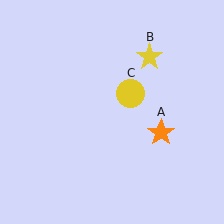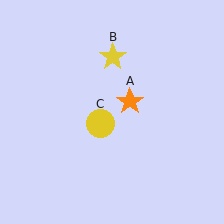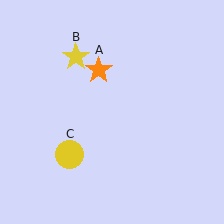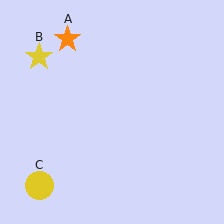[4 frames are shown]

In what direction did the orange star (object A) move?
The orange star (object A) moved up and to the left.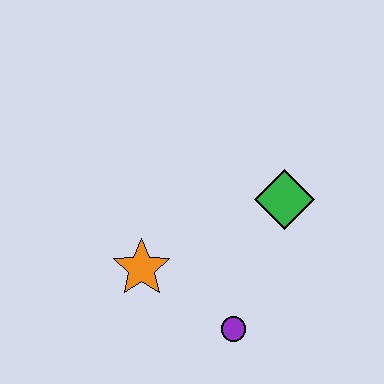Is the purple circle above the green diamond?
No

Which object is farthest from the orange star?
The green diamond is farthest from the orange star.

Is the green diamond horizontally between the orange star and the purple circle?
No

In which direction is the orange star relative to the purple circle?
The orange star is to the left of the purple circle.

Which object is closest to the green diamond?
The purple circle is closest to the green diamond.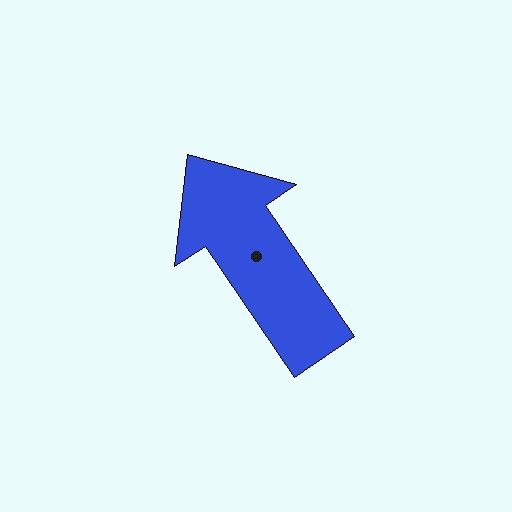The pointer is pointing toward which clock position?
Roughly 11 o'clock.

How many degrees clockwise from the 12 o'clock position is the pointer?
Approximately 326 degrees.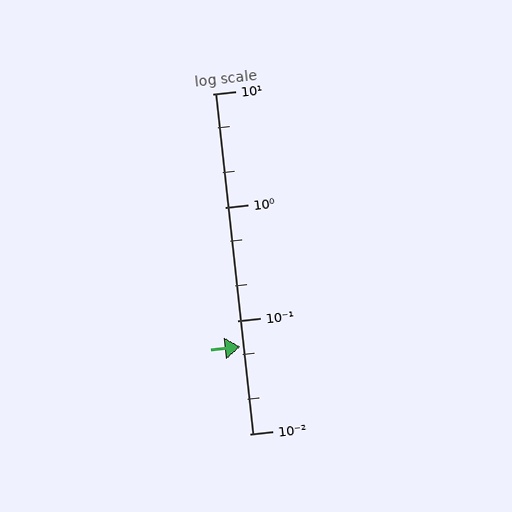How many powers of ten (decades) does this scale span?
The scale spans 3 decades, from 0.01 to 10.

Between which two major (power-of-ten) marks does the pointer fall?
The pointer is between 0.01 and 0.1.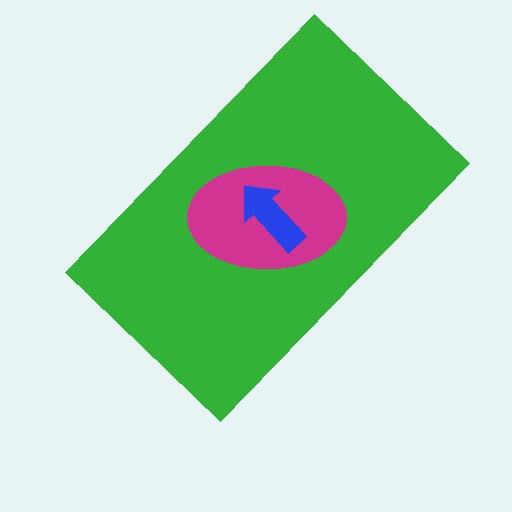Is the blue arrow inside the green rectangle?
Yes.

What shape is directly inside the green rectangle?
The magenta ellipse.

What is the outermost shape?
The green rectangle.